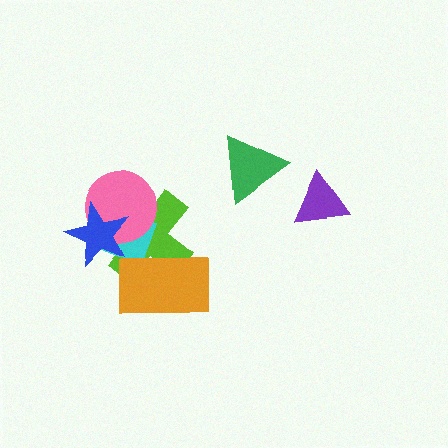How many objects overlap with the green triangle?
0 objects overlap with the green triangle.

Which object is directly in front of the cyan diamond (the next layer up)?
The pink circle is directly in front of the cyan diamond.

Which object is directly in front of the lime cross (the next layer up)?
The cyan diamond is directly in front of the lime cross.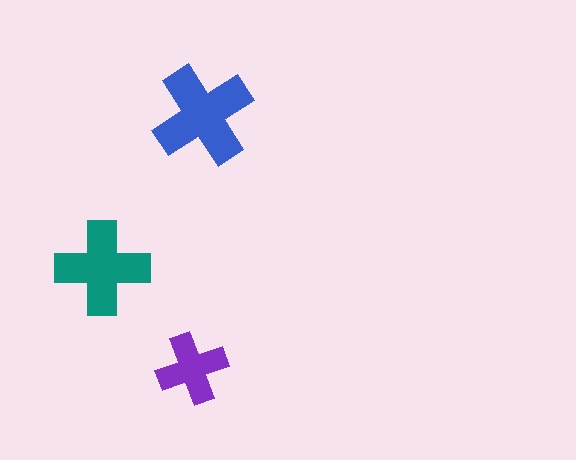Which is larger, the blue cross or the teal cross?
The blue one.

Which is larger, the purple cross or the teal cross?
The teal one.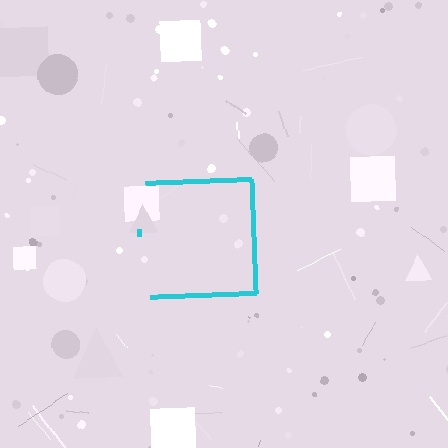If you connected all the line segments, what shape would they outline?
They would outline a square.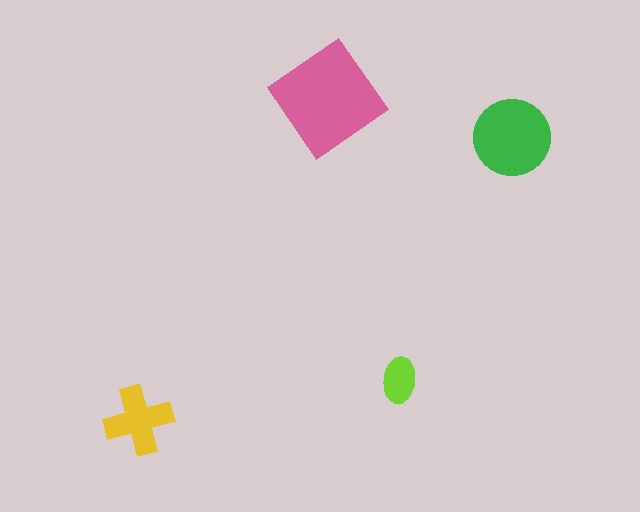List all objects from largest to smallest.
The pink diamond, the green circle, the yellow cross, the lime ellipse.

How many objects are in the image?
There are 4 objects in the image.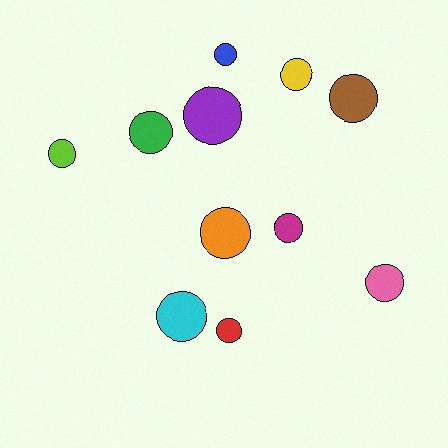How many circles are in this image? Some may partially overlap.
There are 11 circles.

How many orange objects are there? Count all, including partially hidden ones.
There is 1 orange object.